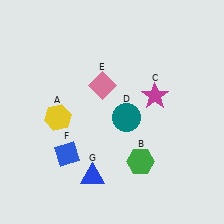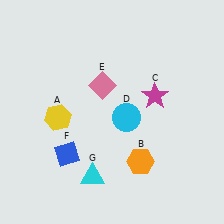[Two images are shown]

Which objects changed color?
B changed from green to orange. D changed from teal to cyan. G changed from blue to cyan.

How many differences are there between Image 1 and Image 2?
There are 3 differences between the two images.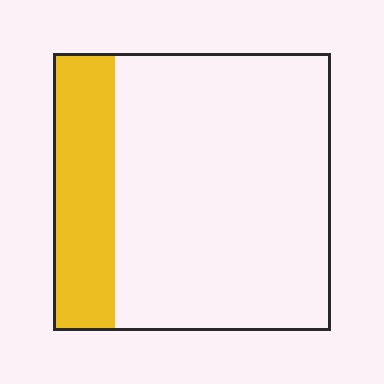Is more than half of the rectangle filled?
No.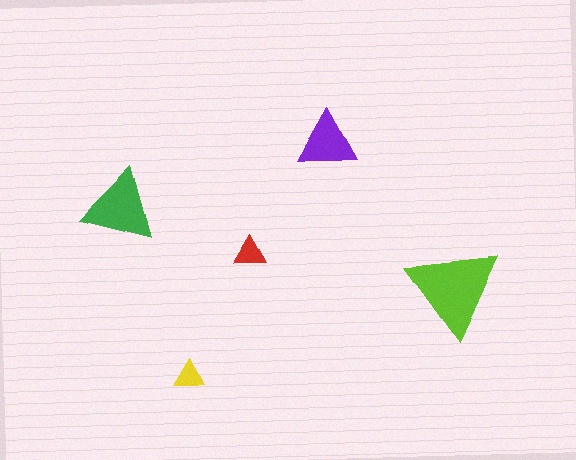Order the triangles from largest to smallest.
the lime one, the green one, the purple one, the red one, the yellow one.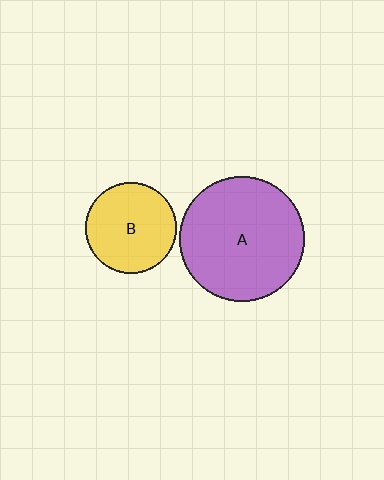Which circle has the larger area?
Circle A (purple).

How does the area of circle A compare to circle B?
Approximately 1.9 times.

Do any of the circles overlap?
No, none of the circles overlap.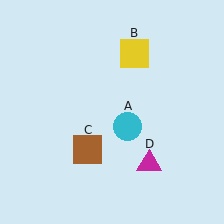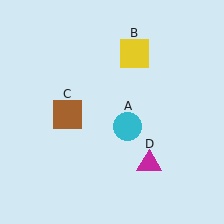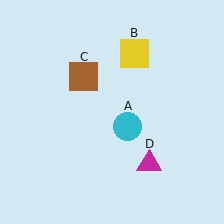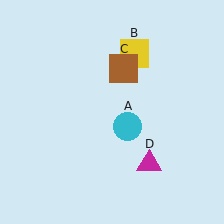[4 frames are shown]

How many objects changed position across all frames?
1 object changed position: brown square (object C).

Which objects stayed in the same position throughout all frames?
Cyan circle (object A) and yellow square (object B) and magenta triangle (object D) remained stationary.